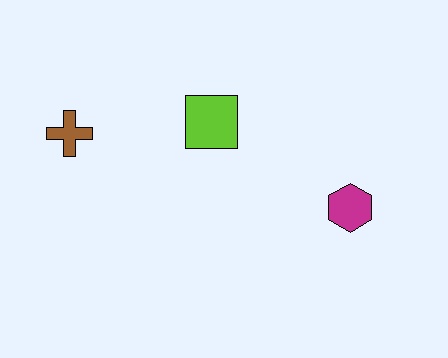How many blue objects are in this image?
There are no blue objects.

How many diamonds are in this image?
There are no diamonds.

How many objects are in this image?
There are 3 objects.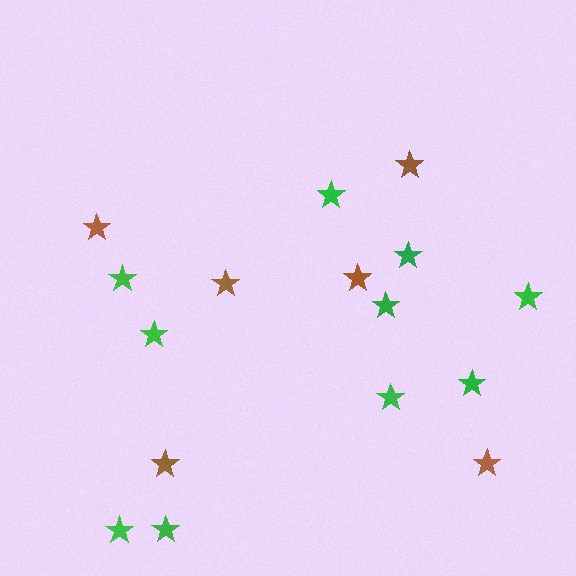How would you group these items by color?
There are 2 groups: one group of green stars (10) and one group of brown stars (6).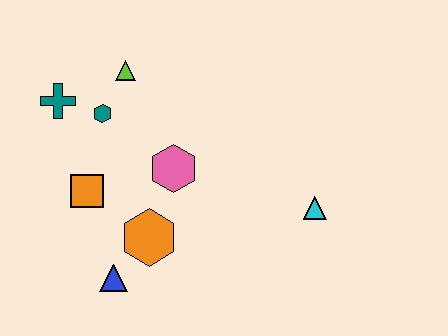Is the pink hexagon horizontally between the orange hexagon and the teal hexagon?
No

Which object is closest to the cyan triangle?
The pink hexagon is closest to the cyan triangle.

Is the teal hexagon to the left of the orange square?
No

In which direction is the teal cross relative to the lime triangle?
The teal cross is to the left of the lime triangle.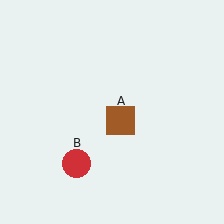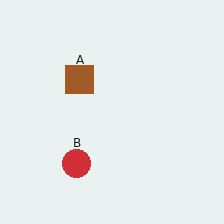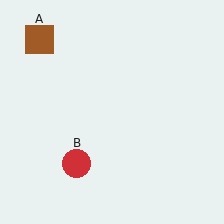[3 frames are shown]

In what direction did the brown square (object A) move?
The brown square (object A) moved up and to the left.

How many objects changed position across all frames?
1 object changed position: brown square (object A).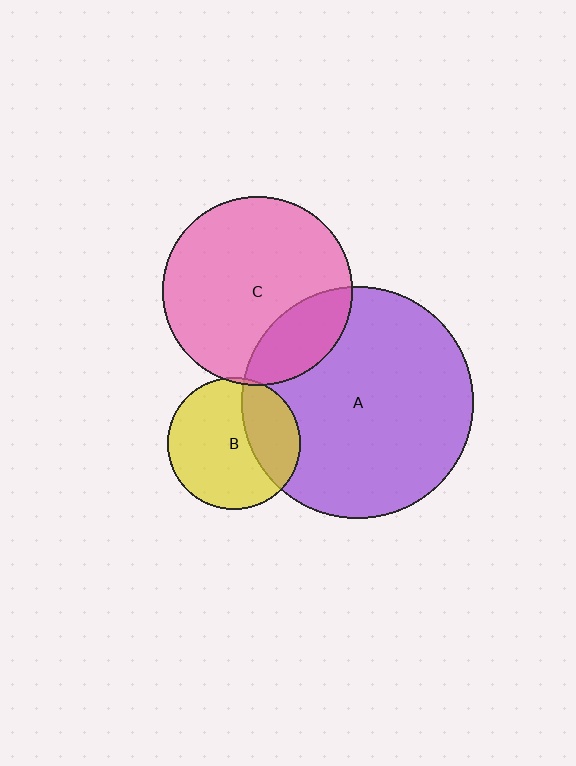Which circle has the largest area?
Circle A (purple).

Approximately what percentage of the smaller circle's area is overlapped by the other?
Approximately 5%.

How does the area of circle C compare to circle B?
Approximately 2.0 times.